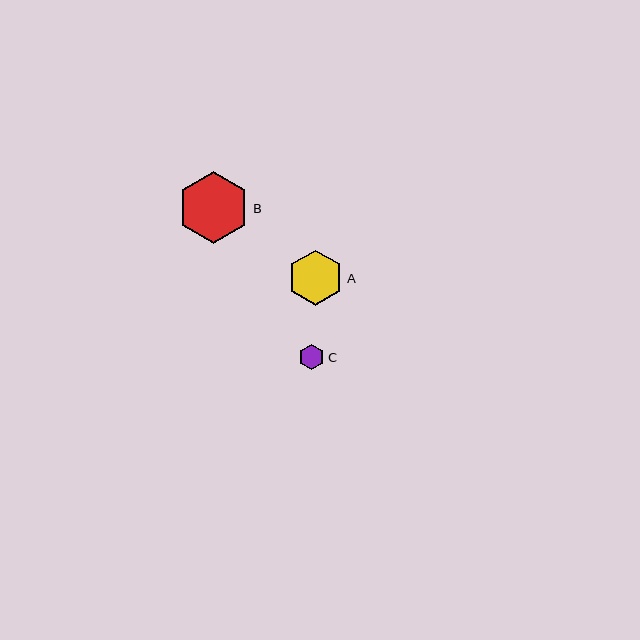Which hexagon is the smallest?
Hexagon C is the smallest with a size of approximately 26 pixels.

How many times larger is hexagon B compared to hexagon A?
Hexagon B is approximately 1.3 times the size of hexagon A.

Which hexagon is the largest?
Hexagon B is the largest with a size of approximately 72 pixels.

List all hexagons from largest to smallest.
From largest to smallest: B, A, C.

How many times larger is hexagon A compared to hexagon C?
Hexagon A is approximately 2.2 times the size of hexagon C.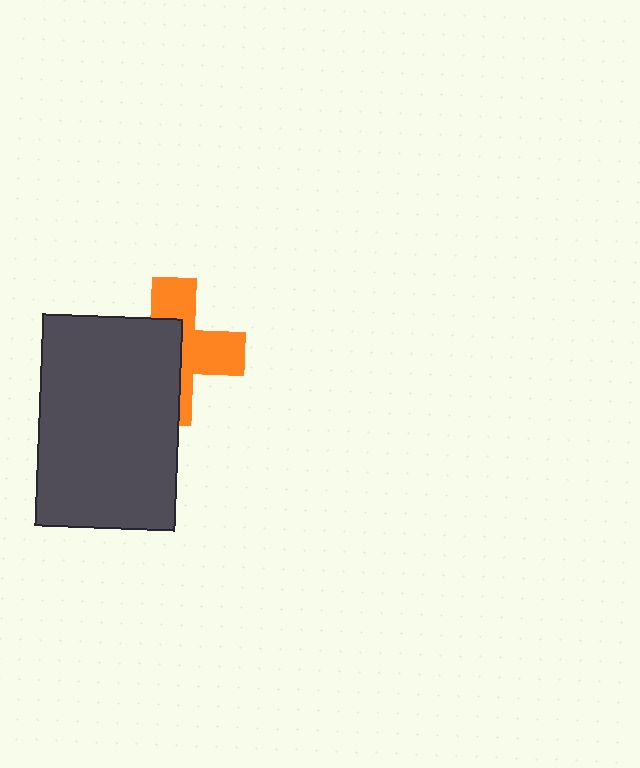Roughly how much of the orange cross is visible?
About half of it is visible (roughly 48%).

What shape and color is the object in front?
The object in front is a dark gray rectangle.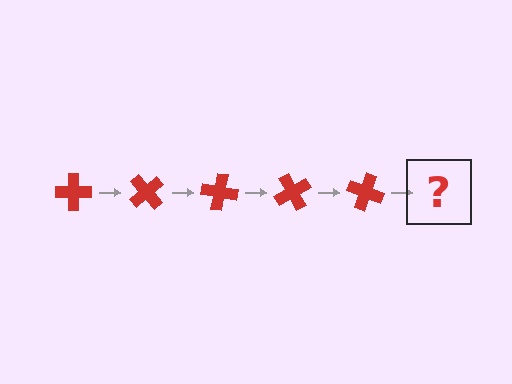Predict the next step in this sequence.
The next step is a red cross rotated 250 degrees.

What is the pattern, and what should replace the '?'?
The pattern is that the cross rotates 50 degrees each step. The '?' should be a red cross rotated 250 degrees.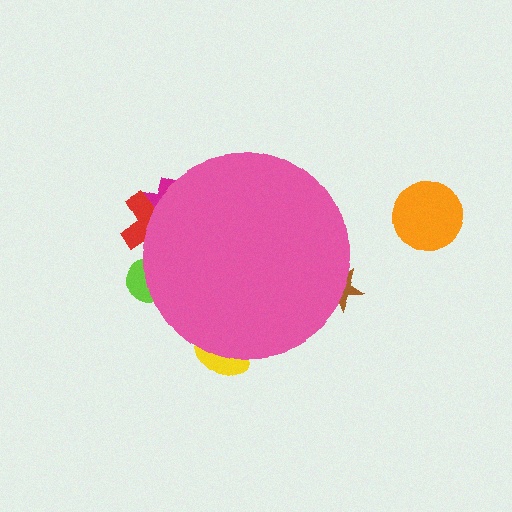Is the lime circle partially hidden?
Yes, the lime circle is partially hidden behind the pink circle.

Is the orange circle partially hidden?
No, the orange circle is fully visible.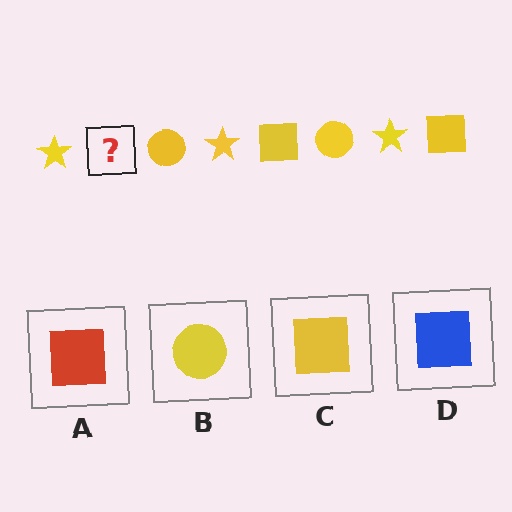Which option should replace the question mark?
Option C.